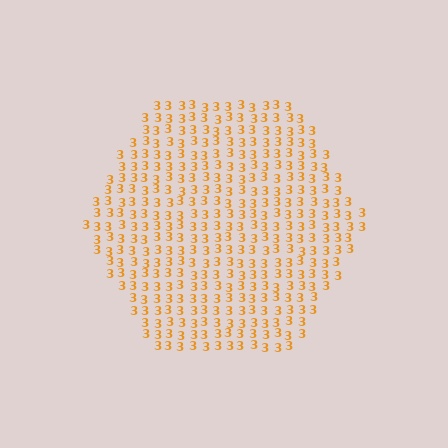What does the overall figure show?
The overall figure shows a hexagon.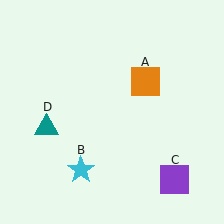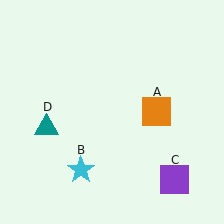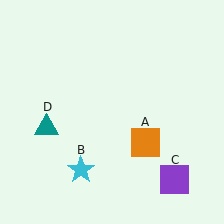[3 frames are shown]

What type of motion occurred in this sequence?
The orange square (object A) rotated clockwise around the center of the scene.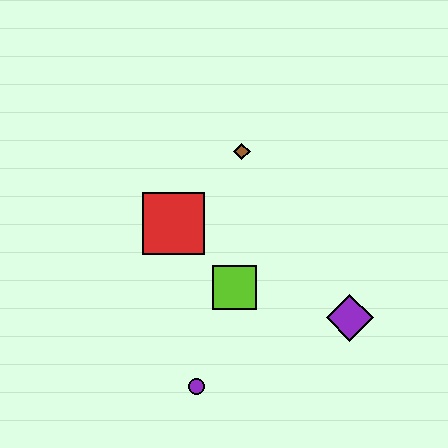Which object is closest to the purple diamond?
The lime square is closest to the purple diamond.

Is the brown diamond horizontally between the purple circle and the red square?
No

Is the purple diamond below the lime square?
Yes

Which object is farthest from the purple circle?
The brown diamond is farthest from the purple circle.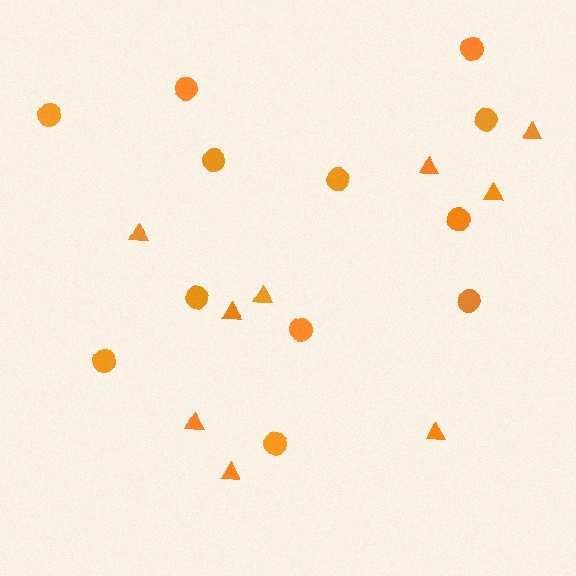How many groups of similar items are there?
There are 2 groups: one group of triangles (9) and one group of circles (12).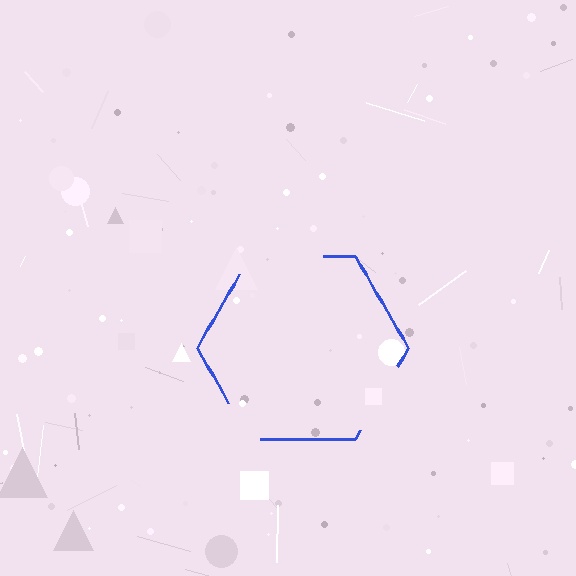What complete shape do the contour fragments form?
The contour fragments form a hexagon.